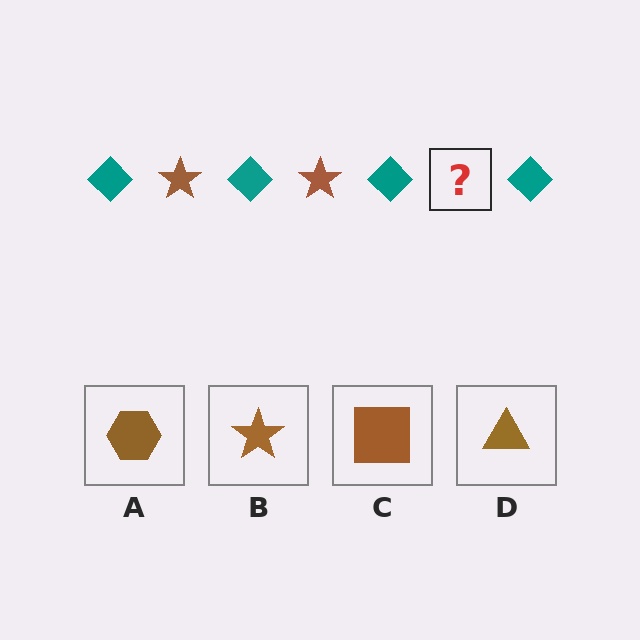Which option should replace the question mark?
Option B.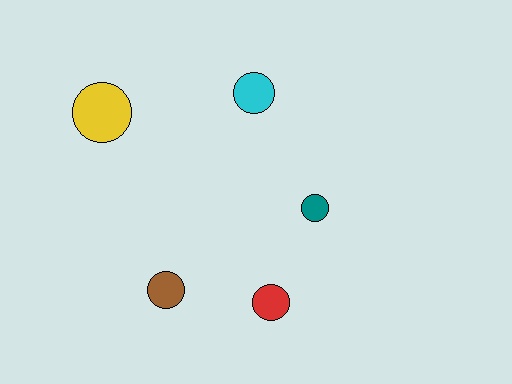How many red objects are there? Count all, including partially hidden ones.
There is 1 red object.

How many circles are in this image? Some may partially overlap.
There are 5 circles.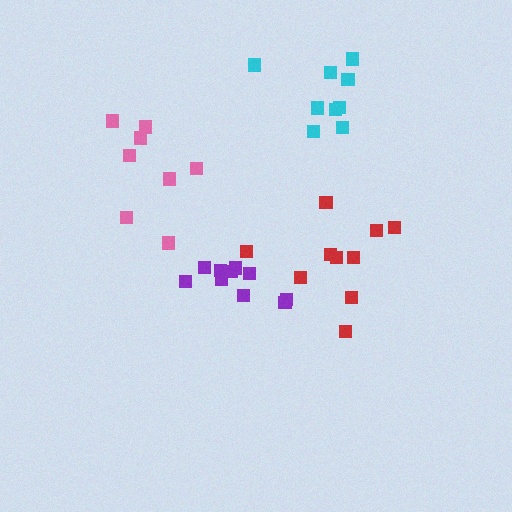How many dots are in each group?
Group 1: 8 dots, Group 2: 10 dots, Group 3: 10 dots, Group 4: 9 dots (37 total).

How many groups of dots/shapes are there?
There are 4 groups.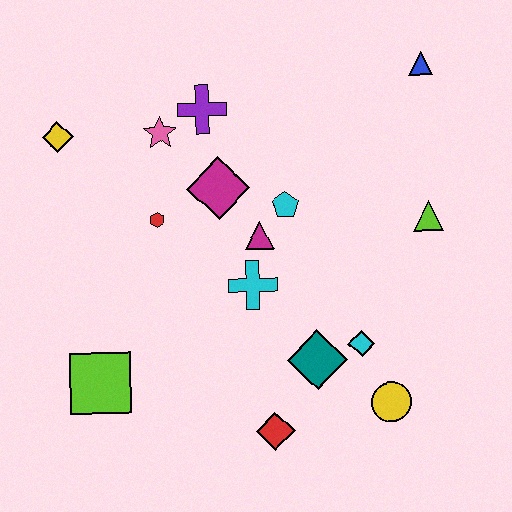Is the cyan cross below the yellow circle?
No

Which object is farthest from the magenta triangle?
The blue triangle is farthest from the magenta triangle.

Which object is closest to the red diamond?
The teal diamond is closest to the red diamond.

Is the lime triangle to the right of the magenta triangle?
Yes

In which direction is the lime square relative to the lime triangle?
The lime square is to the left of the lime triangle.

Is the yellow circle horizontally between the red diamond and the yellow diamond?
No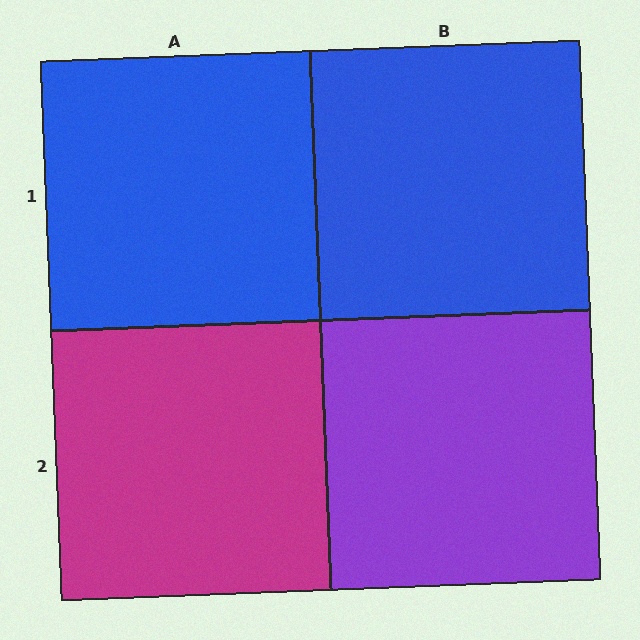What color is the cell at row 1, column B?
Blue.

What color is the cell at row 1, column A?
Blue.